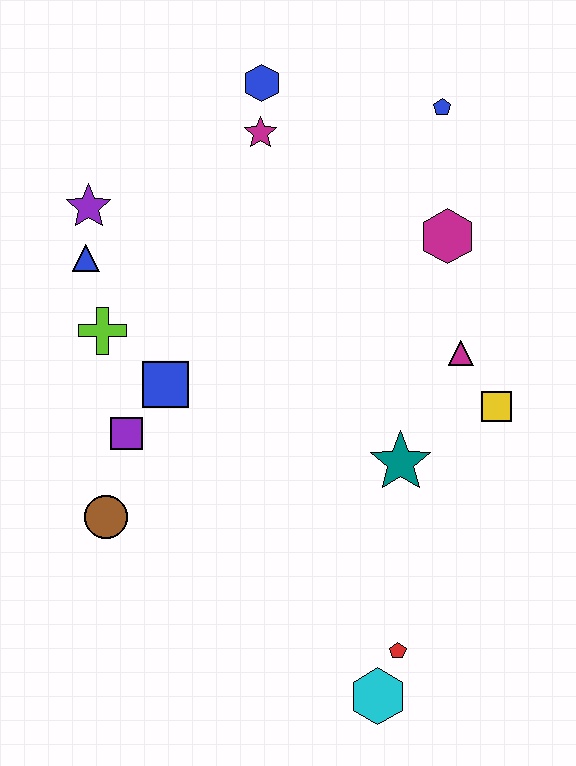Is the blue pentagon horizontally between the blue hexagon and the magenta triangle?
Yes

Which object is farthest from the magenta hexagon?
The cyan hexagon is farthest from the magenta hexagon.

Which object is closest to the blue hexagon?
The magenta star is closest to the blue hexagon.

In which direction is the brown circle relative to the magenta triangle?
The brown circle is to the left of the magenta triangle.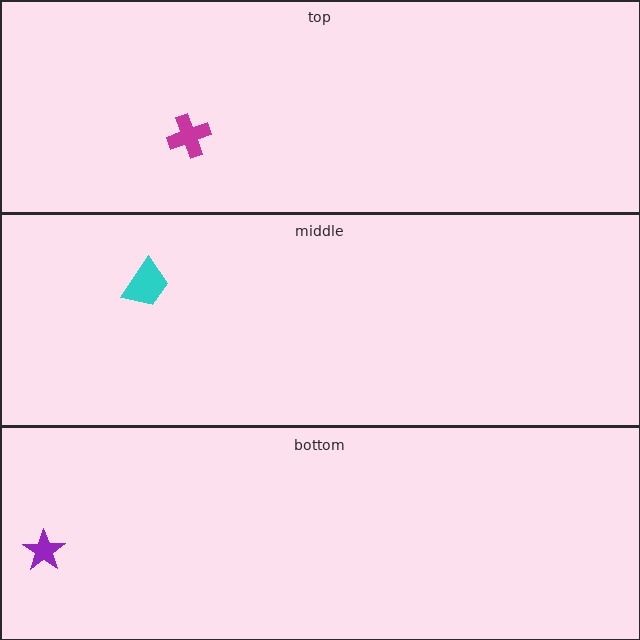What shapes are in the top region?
The magenta cross.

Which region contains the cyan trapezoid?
The middle region.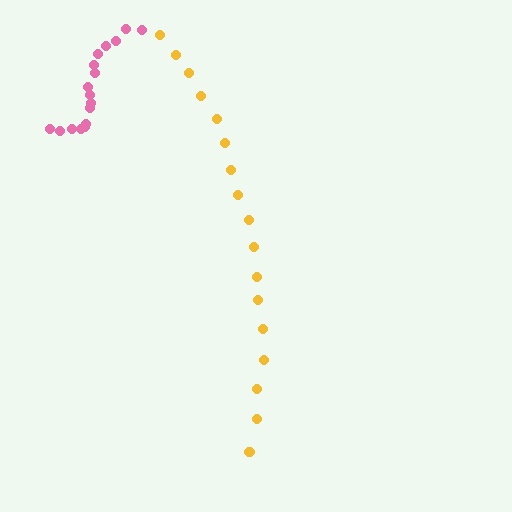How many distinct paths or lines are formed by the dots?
There are 2 distinct paths.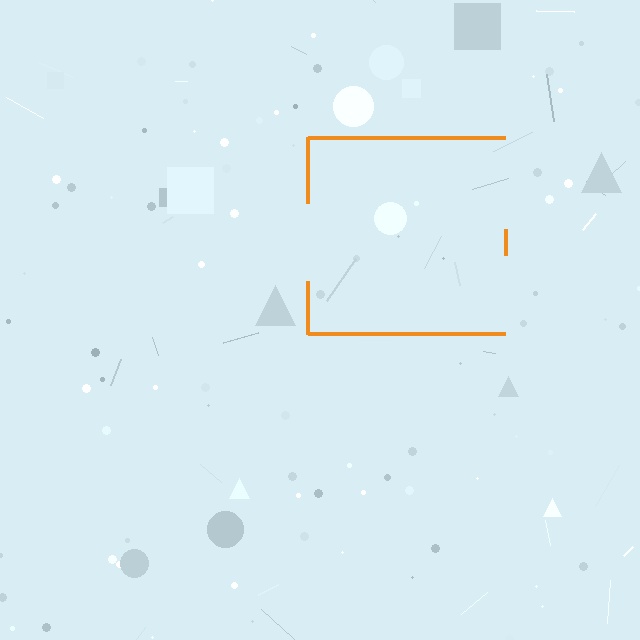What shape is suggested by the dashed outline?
The dashed outline suggests a square.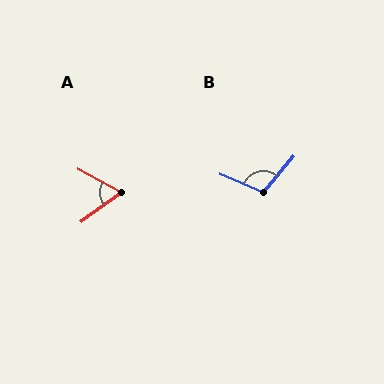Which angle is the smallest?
A, at approximately 64 degrees.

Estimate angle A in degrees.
Approximately 64 degrees.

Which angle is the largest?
B, at approximately 107 degrees.